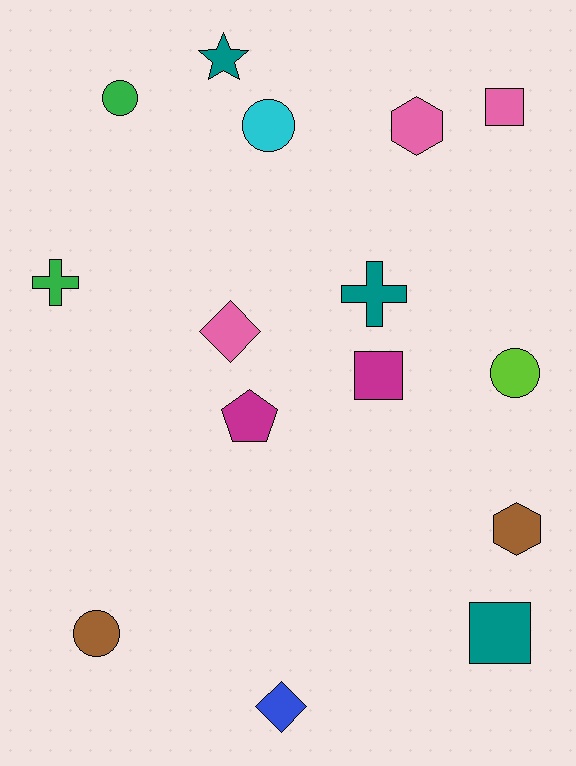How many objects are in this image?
There are 15 objects.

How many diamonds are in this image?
There are 2 diamonds.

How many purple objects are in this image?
There are no purple objects.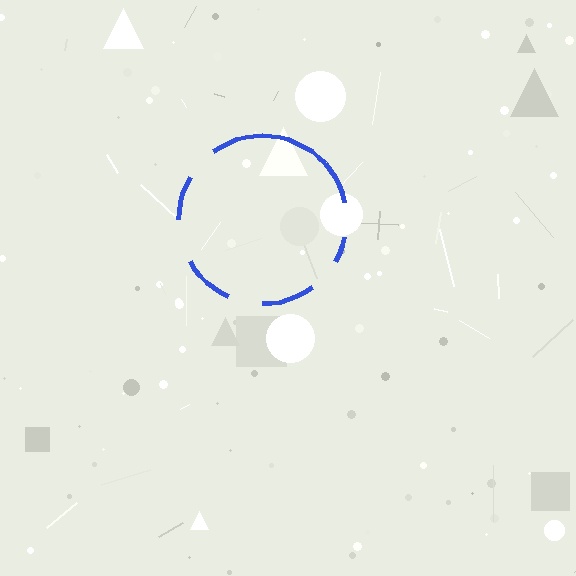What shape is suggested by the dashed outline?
The dashed outline suggests a circle.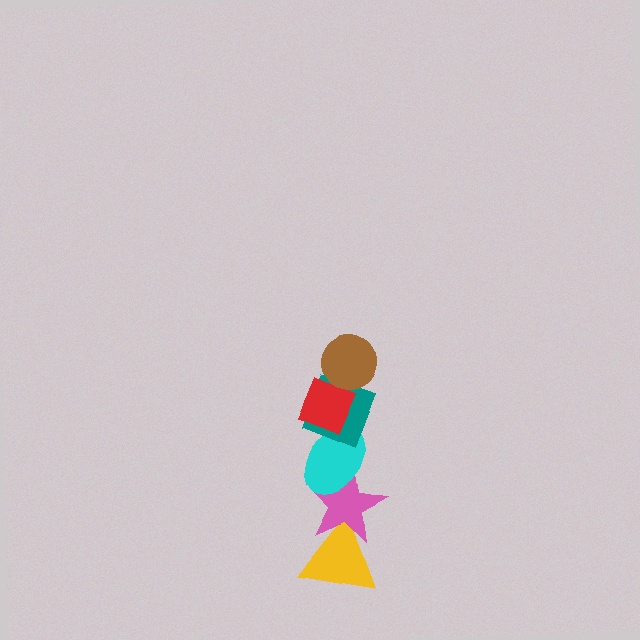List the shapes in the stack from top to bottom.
From top to bottom: the brown circle, the red diamond, the teal diamond, the cyan ellipse, the pink star, the yellow triangle.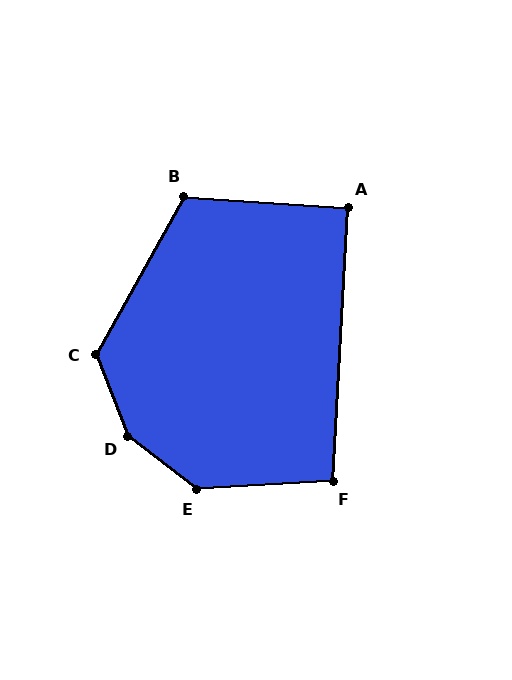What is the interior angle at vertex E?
Approximately 139 degrees (obtuse).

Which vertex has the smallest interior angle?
A, at approximately 91 degrees.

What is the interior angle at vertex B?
Approximately 115 degrees (obtuse).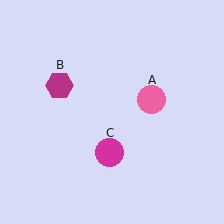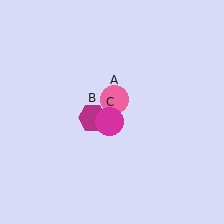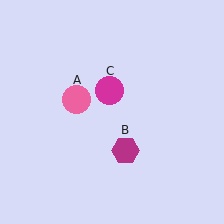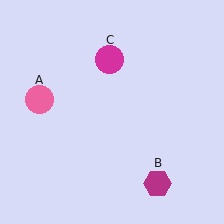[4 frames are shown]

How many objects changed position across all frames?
3 objects changed position: pink circle (object A), magenta hexagon (object B), magenta circle (object C).